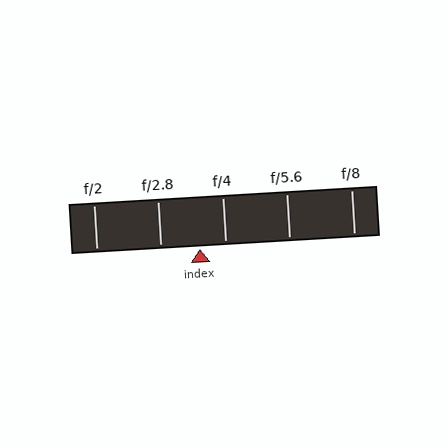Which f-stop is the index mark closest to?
The index mark is closest to f/4.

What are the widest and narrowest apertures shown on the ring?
The widest aperture shown is f/2 and the narrowest is f/8.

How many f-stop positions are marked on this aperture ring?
There are 5 f-stop positions marked.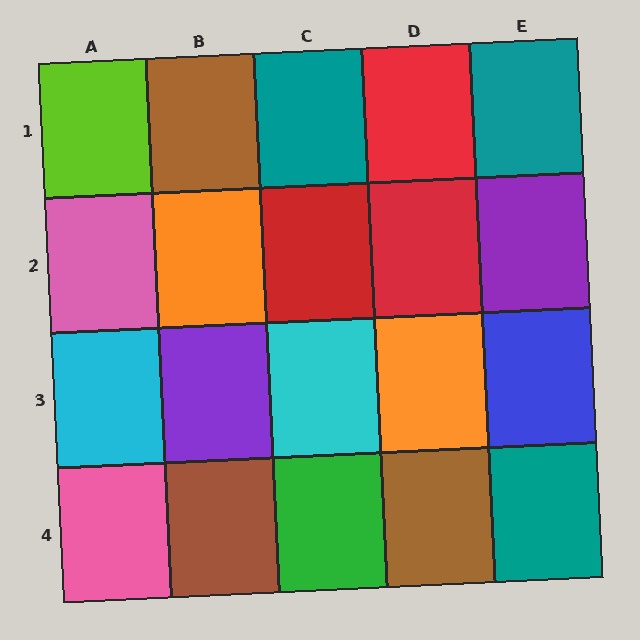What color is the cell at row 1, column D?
Red.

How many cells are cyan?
2 cells are cyan.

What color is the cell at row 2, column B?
Orange.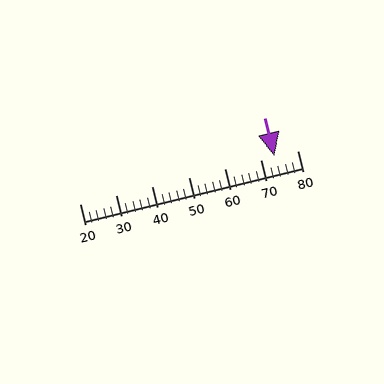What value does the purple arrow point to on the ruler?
The purple arrow points to approximately 74.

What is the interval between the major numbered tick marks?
The major tick marks are spaced 10 units apart.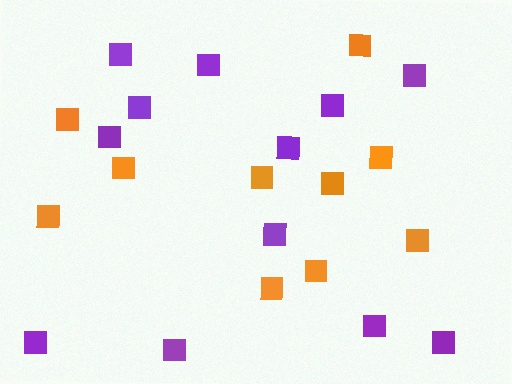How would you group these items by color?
There are 2 groups: one group of orange squares (10) and one group of purple squares (12).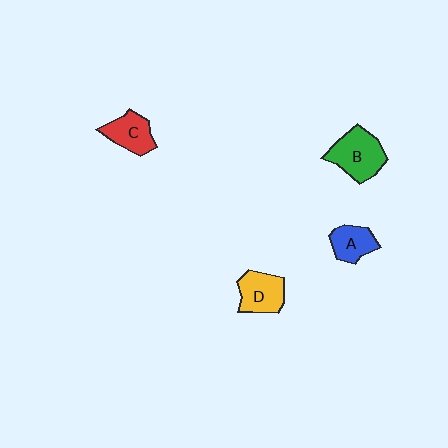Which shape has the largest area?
Shape B (green).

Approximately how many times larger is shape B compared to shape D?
Approximately 1.3 times.